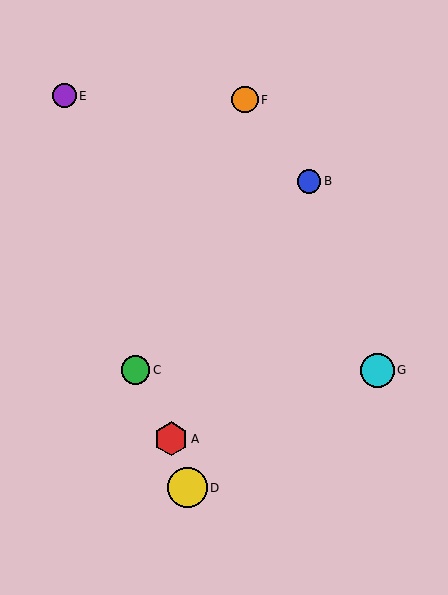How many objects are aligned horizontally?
2 objects (C, G) are aligned horizontally.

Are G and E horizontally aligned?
No, G is at y≈370 and E is at y≈96.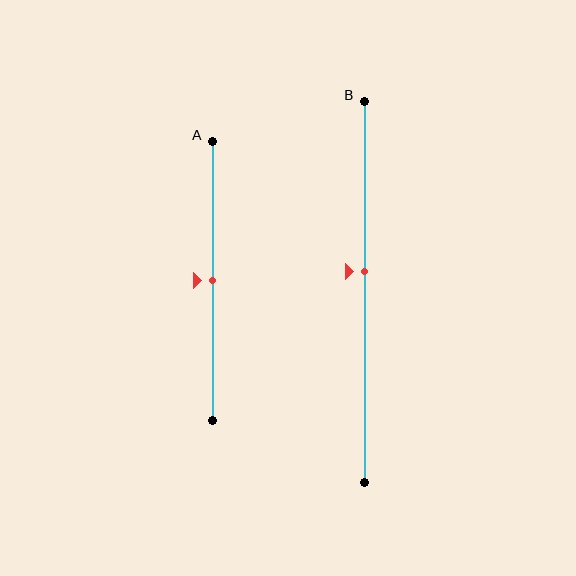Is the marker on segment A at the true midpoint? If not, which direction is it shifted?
Yes, the marker on segment A is at the true midpoint.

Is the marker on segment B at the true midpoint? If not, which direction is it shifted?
No, the marker on segment B is shifted upward by about 5% of the segment length.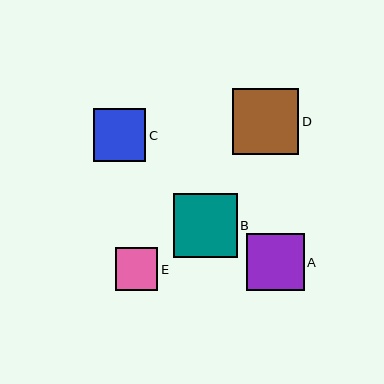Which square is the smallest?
Square E is the smallest with a size of approximately 43 pixels.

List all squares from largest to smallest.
From largest to smallest: D, B, A, C, E.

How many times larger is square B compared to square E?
Square B is approximately 1.5 times the size of square E.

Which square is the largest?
Square D is the largest with a size of approximately 66 pixels.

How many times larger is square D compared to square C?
Square D is approximately 1.3 times the size of square C.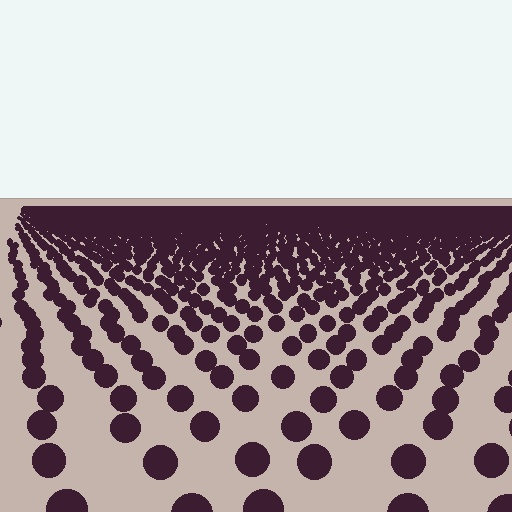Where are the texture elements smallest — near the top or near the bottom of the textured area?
Near the top.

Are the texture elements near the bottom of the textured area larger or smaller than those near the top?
Larger. Near the bottom, elements are closer to the viewer and appear at a bigger on-screen size.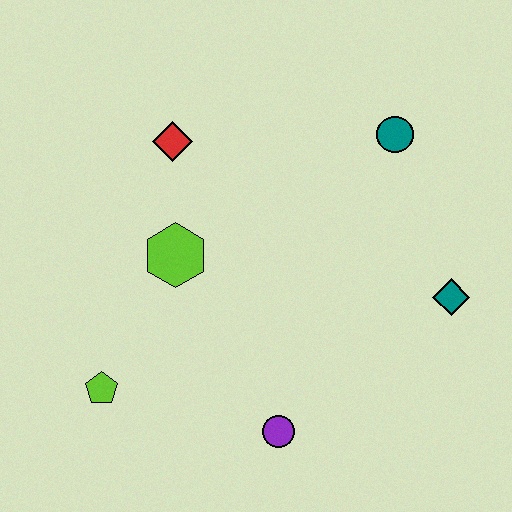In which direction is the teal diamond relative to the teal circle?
The teal diamond is below the teal circle.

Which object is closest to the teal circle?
The teal diamond is closest to the teal circle.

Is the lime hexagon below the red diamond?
Yes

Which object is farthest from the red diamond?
The teal diamond is farthest from the red diamond.